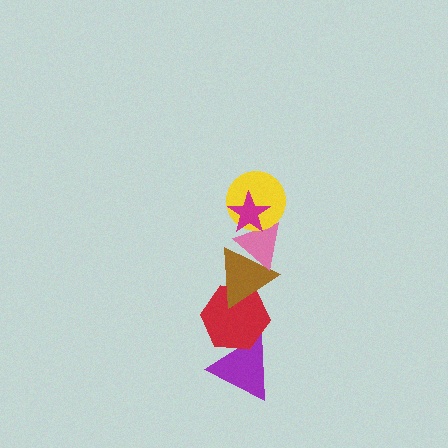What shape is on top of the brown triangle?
The pink triangle is on top of the brown triangle.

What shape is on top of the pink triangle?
The yellow circle is on top of the pink triangle.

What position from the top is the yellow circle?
The yellow circle is 2nd from the top.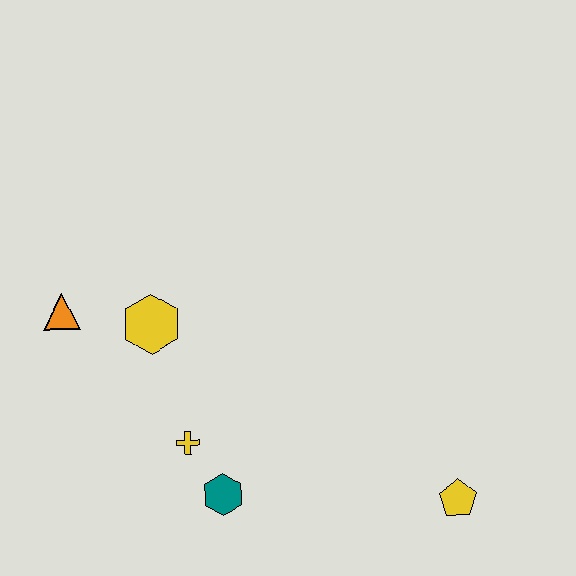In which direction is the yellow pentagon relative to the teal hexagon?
The yellow pentagon is to the right of the teal hexagon.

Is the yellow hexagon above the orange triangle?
No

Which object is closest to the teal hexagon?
The yellow cross is closest to the teal hexagon.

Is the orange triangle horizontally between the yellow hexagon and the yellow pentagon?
No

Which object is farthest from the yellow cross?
The yellow pentagon is farthest from the yellow cross.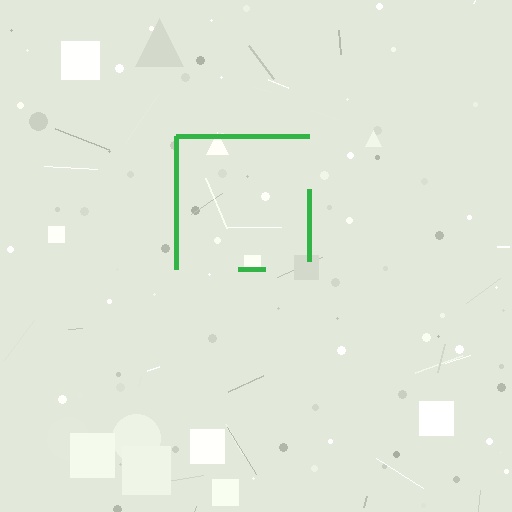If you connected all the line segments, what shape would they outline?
They would outline a square.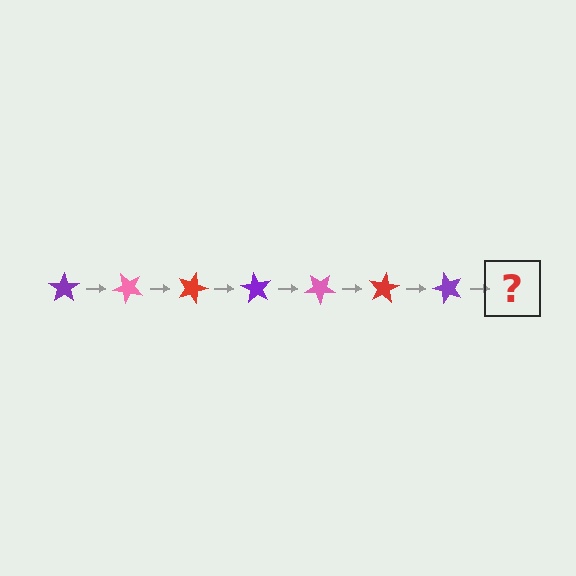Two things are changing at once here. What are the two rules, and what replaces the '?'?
The two rules are that it rotates 45 degrees each step and the color cycles through purple, pink, and red. The '?' should be a pink star, rotated 315 degrees from the start.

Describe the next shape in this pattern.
It should be a pink star, rotated 315 degrees from the start.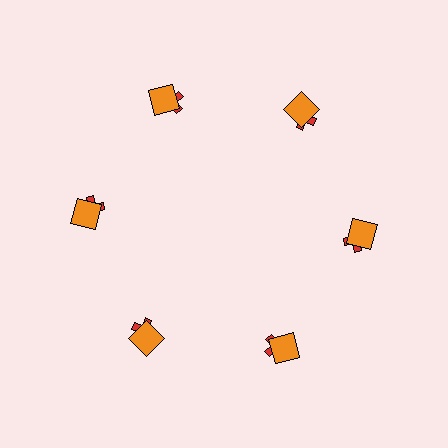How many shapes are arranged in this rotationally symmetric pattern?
There are 12 shapes, arranged in 6 groups of 2.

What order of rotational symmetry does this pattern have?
This pattern has 6-fold rotational symmetry.